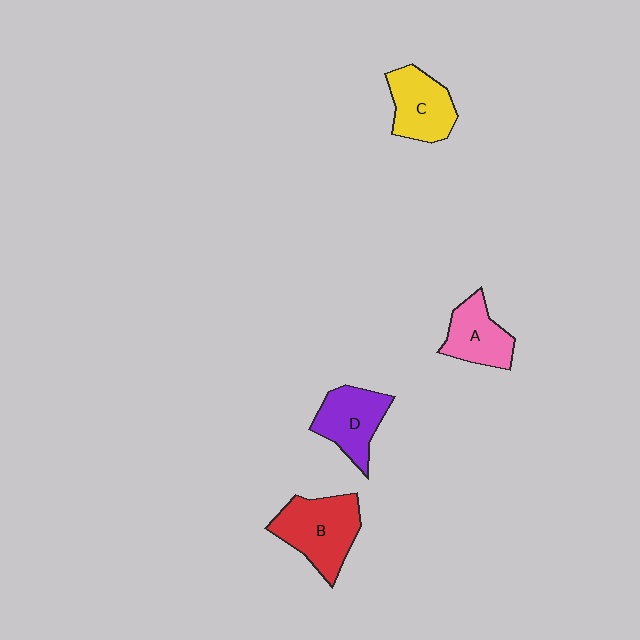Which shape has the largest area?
Shape B (red).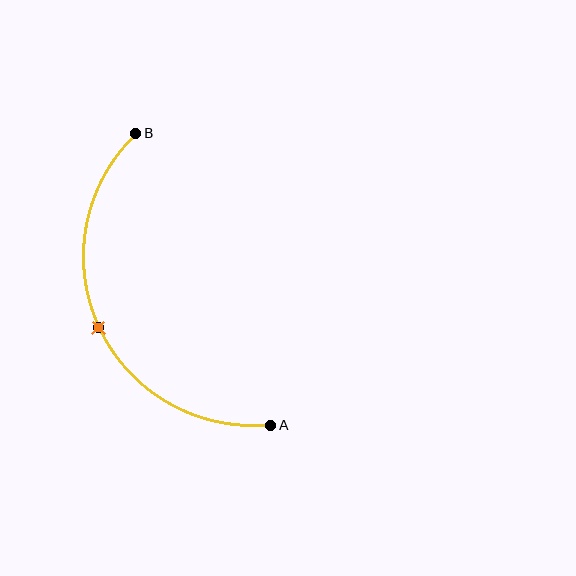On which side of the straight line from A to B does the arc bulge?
The arc bulges to the left of the straight line connecting A and B.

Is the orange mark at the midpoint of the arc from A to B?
Yes. The orange mark lies on the arc at equal arc-length from both A and B — it is the arc midpoint.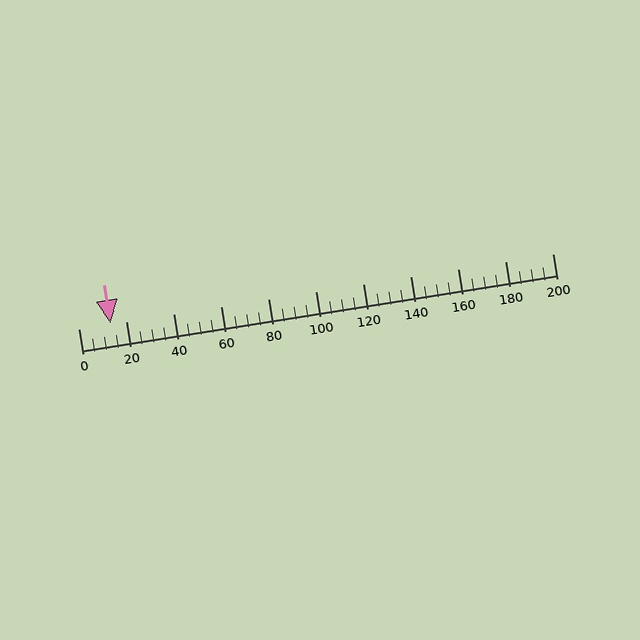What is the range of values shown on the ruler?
The ruler shows values from 0 to 200.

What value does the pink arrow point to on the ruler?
The pink arrow points to approximately 14.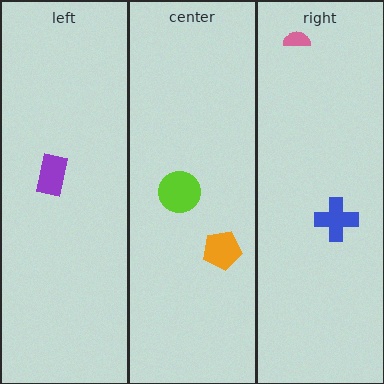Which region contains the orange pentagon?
The center region.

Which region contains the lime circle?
The center region.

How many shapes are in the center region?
2.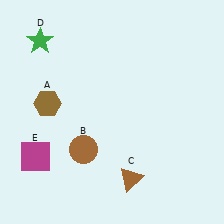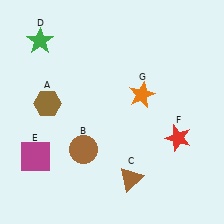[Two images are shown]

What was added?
A red star (F), an orange star (G) were added in Image 2.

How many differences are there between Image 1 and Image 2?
There are 2 differences between the two images.